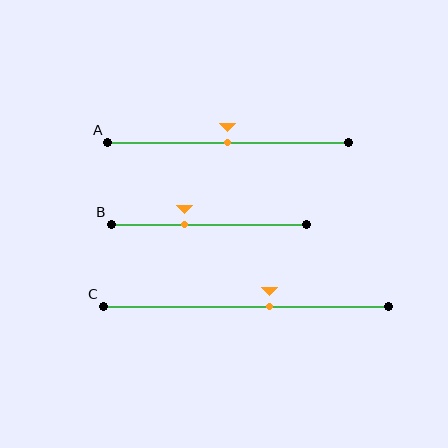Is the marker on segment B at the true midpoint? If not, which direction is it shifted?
No, the marker on segment B is shifted to the left by about 12% of the segment length.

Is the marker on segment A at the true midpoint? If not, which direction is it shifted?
Yes, the marker on segment A is at the true midpoint.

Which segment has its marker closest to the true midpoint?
Segment A has its marker closest to the true midpoint.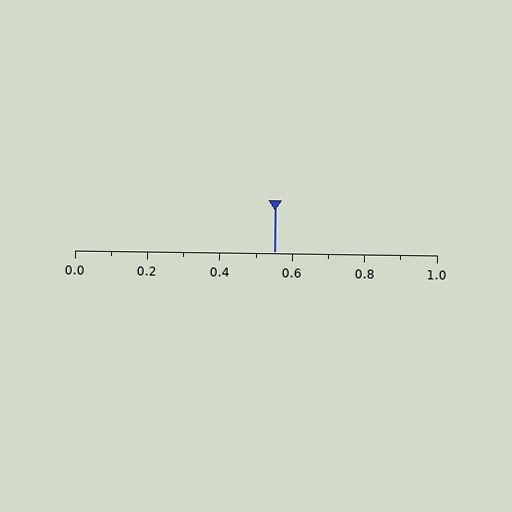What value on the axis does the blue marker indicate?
The marker indicates approximately 0.55.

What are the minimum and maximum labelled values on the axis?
The axis runs from 0.0 to 1.0.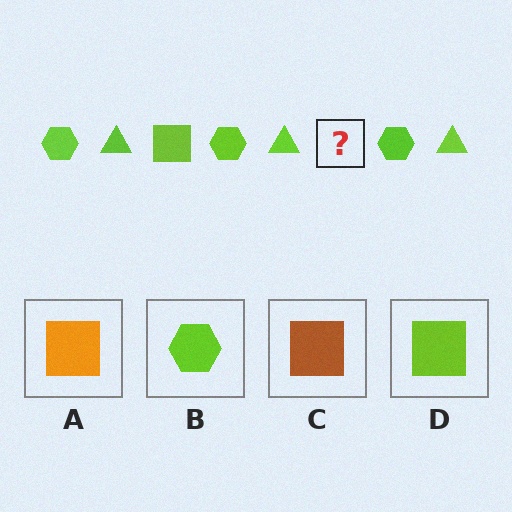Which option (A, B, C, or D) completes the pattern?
D.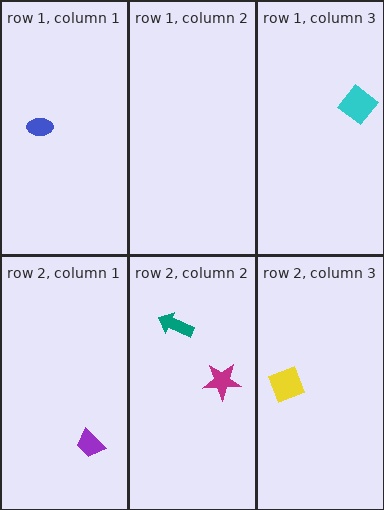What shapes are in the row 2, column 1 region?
The purple trapezoid.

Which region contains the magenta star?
The row 2, column 2 region.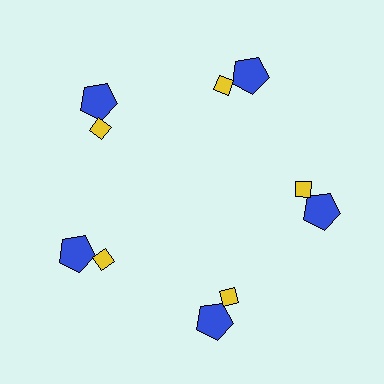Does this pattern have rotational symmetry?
Yes, this pattern has 5-fold rotational symmetry. It looks the same after rotating 72 degrees around the center.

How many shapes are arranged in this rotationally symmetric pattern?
There are 10 shapes, arranged in 5 groups of 2.